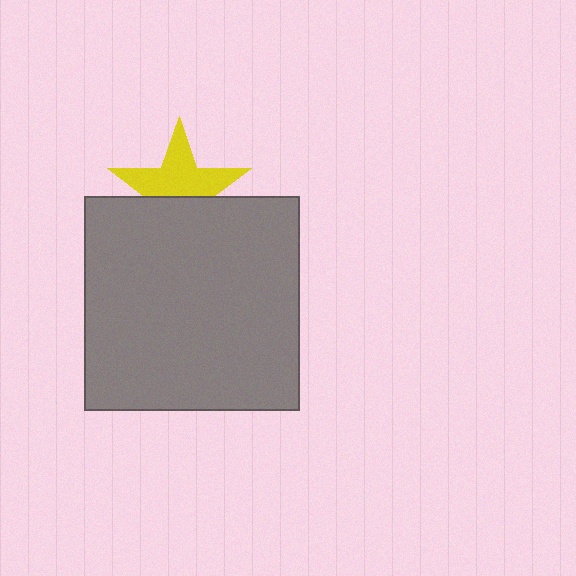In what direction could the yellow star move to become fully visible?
The yellow star could move up. That would shift it out from behind the gray rectangle entirely.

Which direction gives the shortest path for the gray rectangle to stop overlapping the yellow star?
Moving down gives the shortest separation.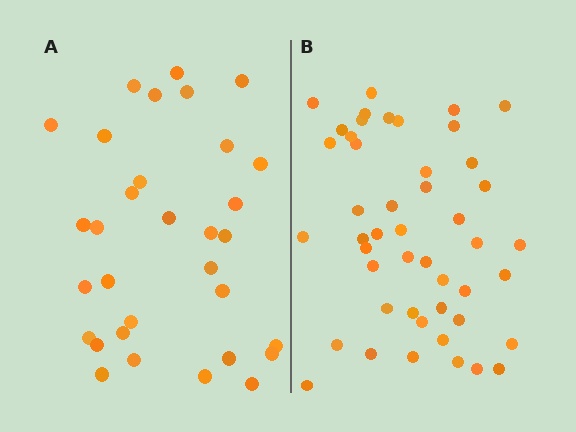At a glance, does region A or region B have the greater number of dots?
Region B (the right region) has more dots.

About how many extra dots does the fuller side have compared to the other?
Region B has approximately 15 more dots than region A.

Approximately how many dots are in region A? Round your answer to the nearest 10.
About 30 dots. (The exact count is 32, which rounds to 30.)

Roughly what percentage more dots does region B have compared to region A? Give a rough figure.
About 45% more.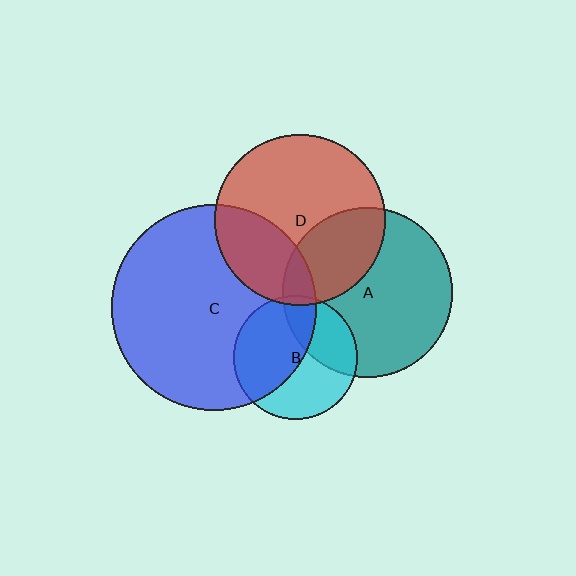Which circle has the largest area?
Circle C (blue).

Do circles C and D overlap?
Yes.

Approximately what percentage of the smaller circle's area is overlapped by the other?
Approximately 30%.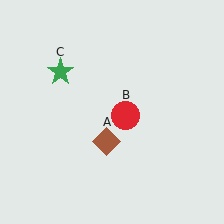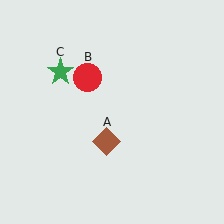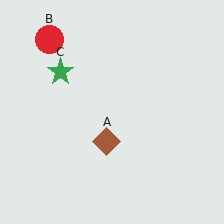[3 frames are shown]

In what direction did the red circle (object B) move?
The red circle (object B) moved up and to the left.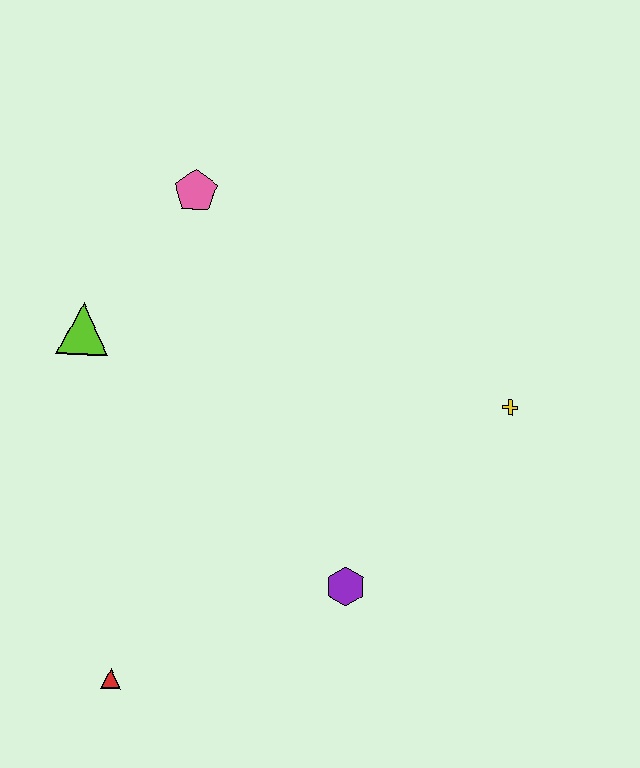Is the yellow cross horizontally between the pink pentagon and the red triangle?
No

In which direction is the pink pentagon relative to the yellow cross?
The pink pentagon is to the left of the yellow cross.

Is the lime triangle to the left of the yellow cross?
Yes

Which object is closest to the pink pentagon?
The lime triangle is closest to the pink pentagon.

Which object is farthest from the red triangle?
The pink pentagon is farthest from the red triangle.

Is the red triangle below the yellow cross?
Yes